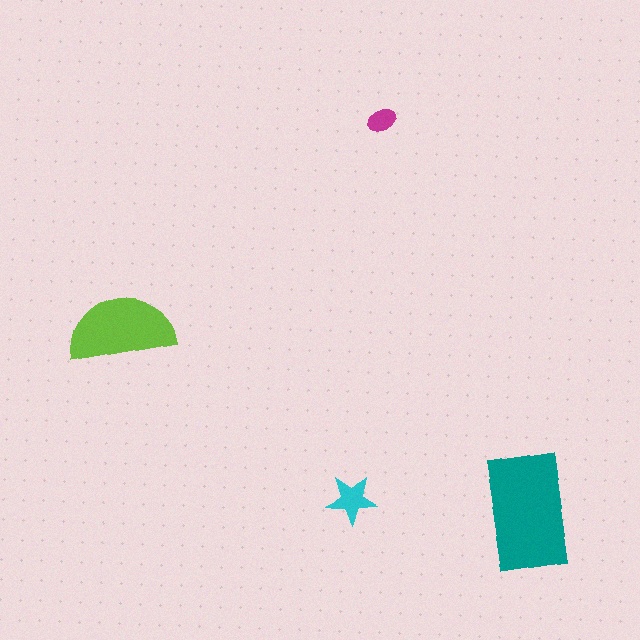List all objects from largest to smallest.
The teal rectangle, the lime semicircle, the cyan star, the magenta ellipse.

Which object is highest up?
The magenta ellipse is topmost.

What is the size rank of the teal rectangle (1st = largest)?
1st.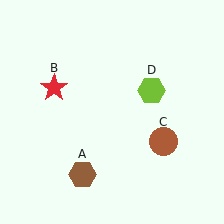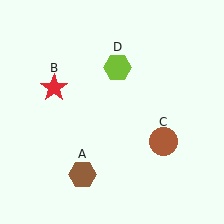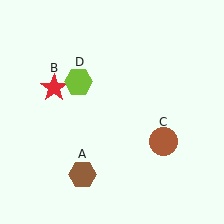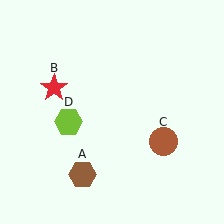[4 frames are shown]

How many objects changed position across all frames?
1 object changed position: lime hexagon (object D).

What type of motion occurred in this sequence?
The lime hexagon (object D) rotated counterclockwise around the center of the scene.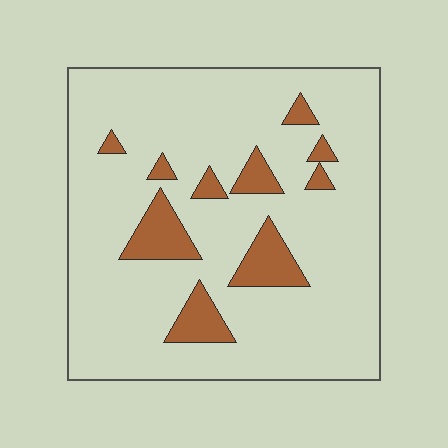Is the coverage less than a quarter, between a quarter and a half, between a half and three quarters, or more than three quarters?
Less than a quarter.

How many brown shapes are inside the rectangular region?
10.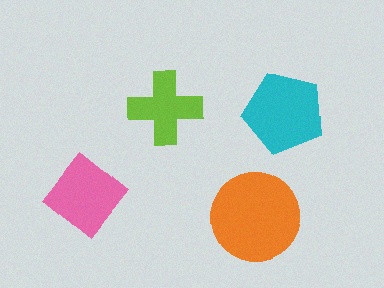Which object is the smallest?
The lime cross.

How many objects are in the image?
There are 4 objects in the image.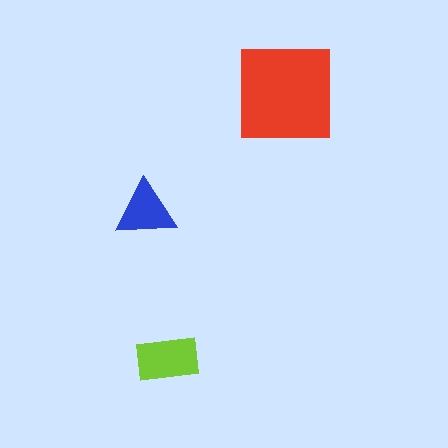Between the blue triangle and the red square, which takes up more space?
The red square.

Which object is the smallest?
The blue triangle.